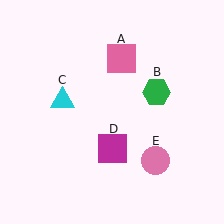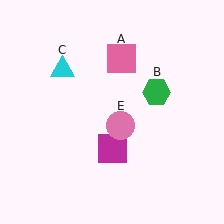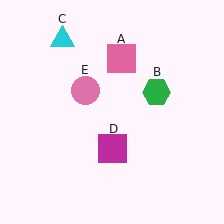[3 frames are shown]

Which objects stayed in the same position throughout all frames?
Pink square (object A) and green hexagon (object B) and magenta square (object D) remained stationary.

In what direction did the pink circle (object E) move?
The pink circle (object E) moved up and to the left.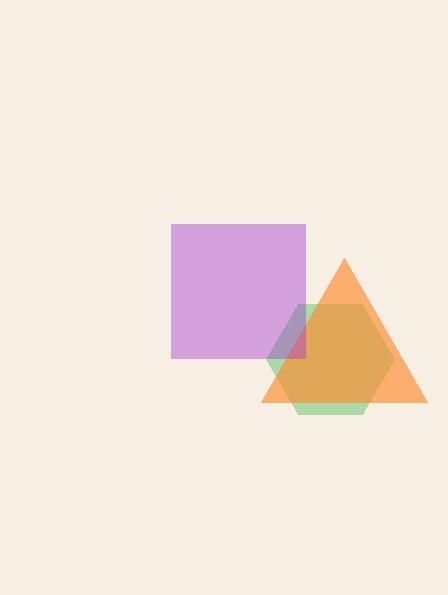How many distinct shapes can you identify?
There are 3 distinct shapes: a green hexagon, an orange triangle, a purple square.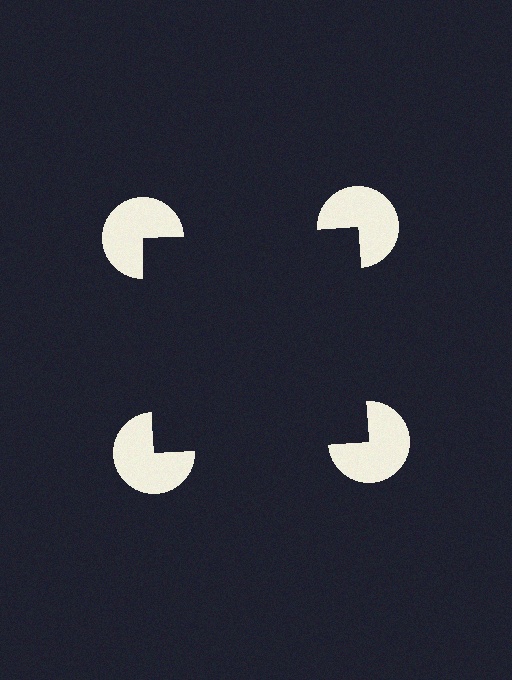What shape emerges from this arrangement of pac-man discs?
An illusory square — its edges are inferred from the aligned wedge cuts in the pac-man discs, not physically drawn.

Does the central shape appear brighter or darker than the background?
It typically appears slightly darker than the background, even though no actual brightness change is drawn.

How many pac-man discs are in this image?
There are 4 — one at each vertex of the illusory square.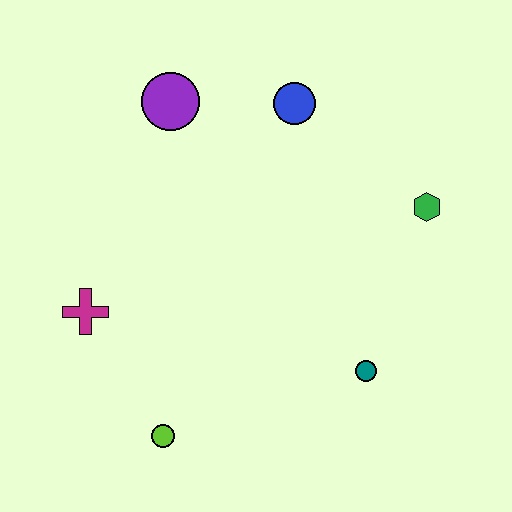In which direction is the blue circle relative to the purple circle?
The blue circle is to the right of the purple circle.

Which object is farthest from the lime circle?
The blue circle is farthest from the lime circle.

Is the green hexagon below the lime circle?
No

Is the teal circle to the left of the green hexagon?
Yes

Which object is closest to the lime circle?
The magenta cross is closest to the lime circle.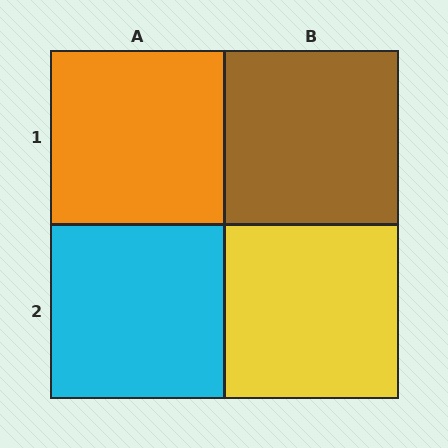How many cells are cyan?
1 cell is cyan.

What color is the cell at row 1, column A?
Orange.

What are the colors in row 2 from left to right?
Cyan, yellow.